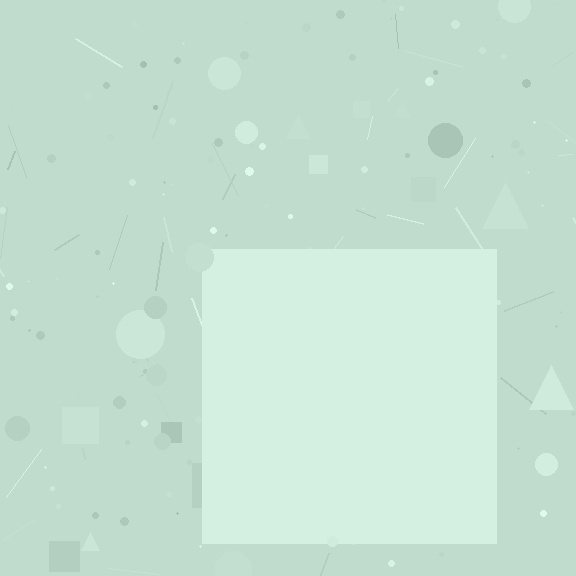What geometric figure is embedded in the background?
A square is embedded in the background.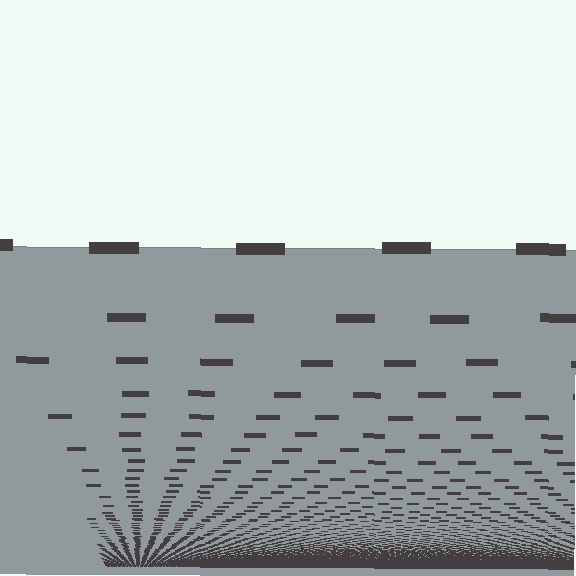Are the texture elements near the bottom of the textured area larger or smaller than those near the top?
Smaller. The gradient is inverted — elements near the bottom are smaller and denser.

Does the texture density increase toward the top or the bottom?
Density increases toward the bottom.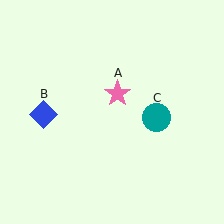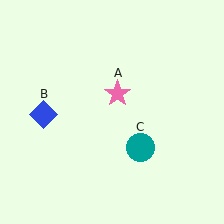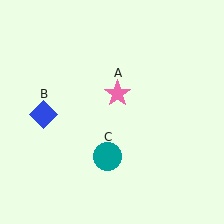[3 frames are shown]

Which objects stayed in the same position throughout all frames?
Pink star (object A) and blue diamond (object B) remained stationary.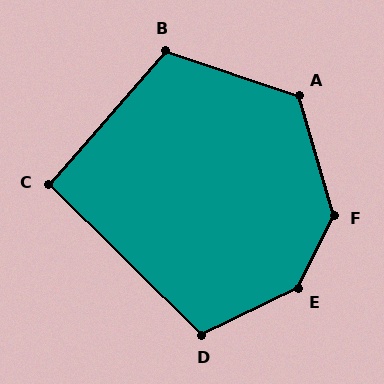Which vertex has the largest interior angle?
E, at approximately 142 degrees.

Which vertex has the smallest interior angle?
C, at approximately 93 degrees.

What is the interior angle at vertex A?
Approximately 125 degrees (obtuse).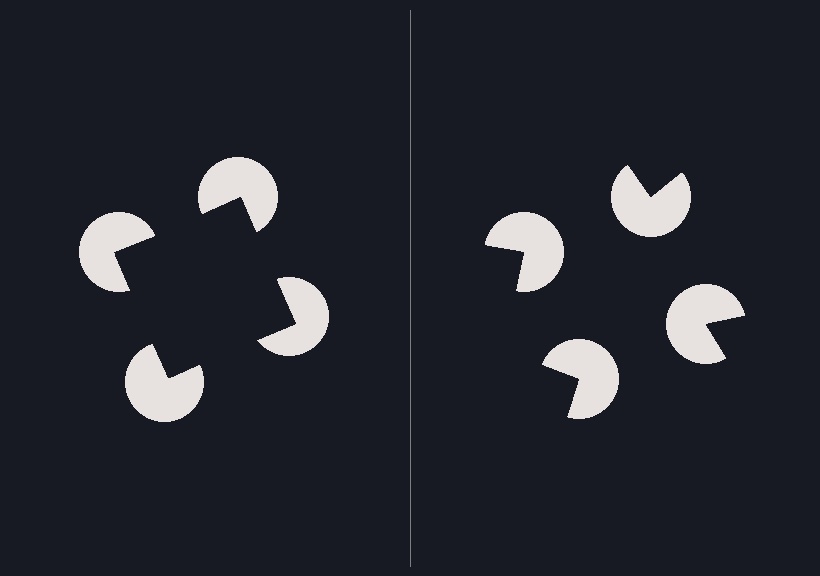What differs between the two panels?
The pac-man discs are positioned identically on both sides; only the wedge orientations differ. On the left they align to a square; on the right they are misaligned.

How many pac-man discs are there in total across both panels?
8 — 4 on each side.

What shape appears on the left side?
An illusory square.